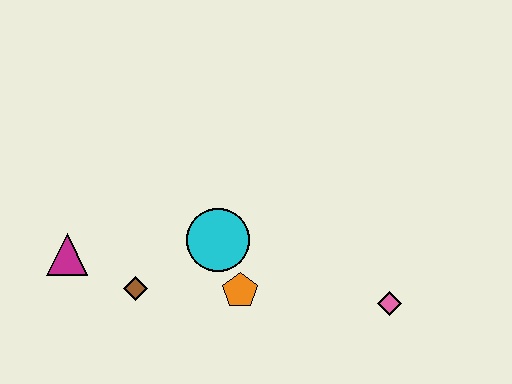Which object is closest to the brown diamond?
The magenta triangle is closest to the brown diamond.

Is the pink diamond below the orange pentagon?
Yes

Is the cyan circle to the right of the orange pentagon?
No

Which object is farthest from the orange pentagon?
The magenta triangle is farthest from the orange pentagon.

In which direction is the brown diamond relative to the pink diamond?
The brown diamond is to the left of the pink diamond.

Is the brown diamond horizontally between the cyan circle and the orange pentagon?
No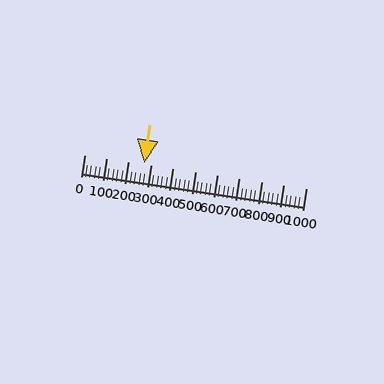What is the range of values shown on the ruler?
The ruler shows values from 0 to 1000.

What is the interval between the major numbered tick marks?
The major tick marks are spaced 100 units apart.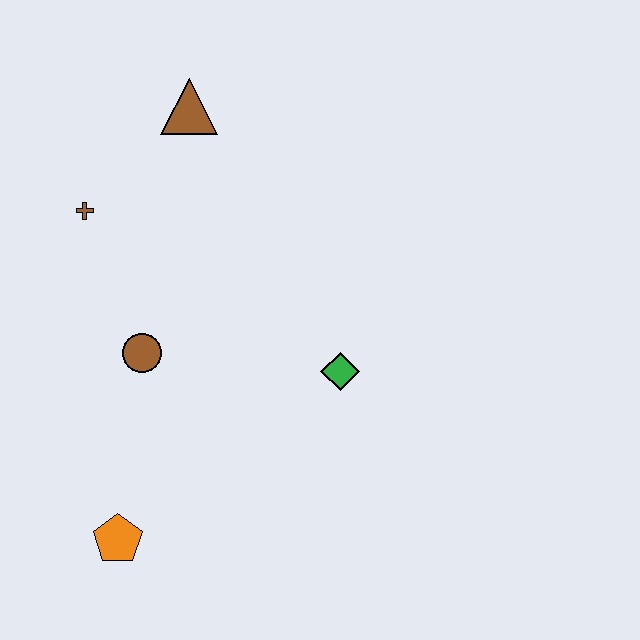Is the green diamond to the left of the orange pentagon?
No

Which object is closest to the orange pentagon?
The brown circle is closest to the orange pentagon.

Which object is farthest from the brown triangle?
The orange pentagon is farthest from the brown triangle.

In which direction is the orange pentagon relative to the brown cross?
The orange pentagon is below the brown cross.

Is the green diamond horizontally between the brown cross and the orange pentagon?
No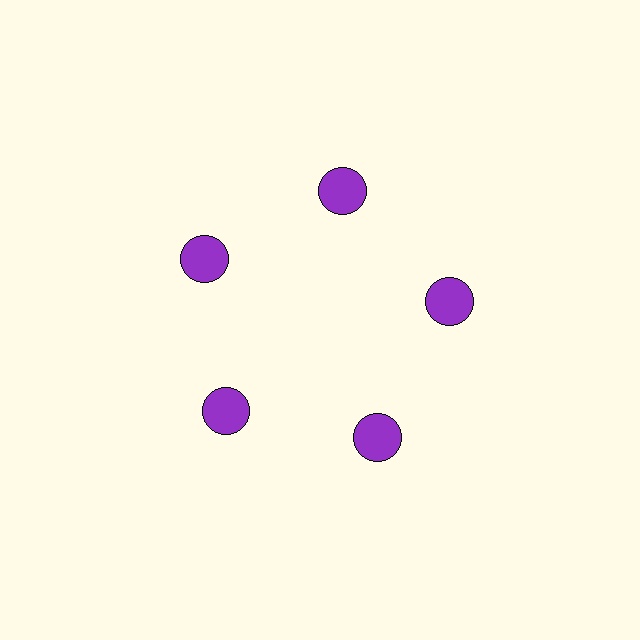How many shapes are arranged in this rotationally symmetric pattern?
There are 5 shapes, arranged in 5 groups of 1.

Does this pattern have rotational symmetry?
Yes, this pattern has 5-fold rotational symmetry. It looks the same after rotating 72 degrees around the center.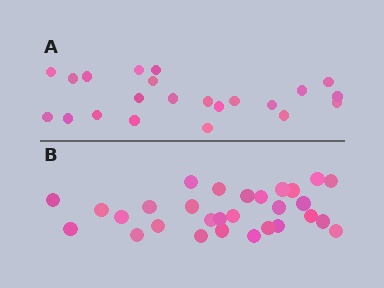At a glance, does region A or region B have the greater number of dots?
Region B (the bottom region) has more dots.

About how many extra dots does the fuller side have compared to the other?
Region B has roughly 8 or so more dots than region A.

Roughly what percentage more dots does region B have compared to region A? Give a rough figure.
About 30% more.